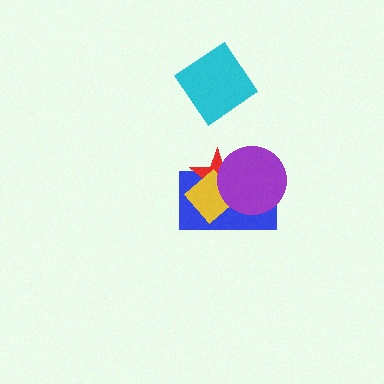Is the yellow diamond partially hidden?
Yes, it is partially covered by another shape.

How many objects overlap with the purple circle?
3 objects overlap with the purple circle.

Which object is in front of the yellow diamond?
The purple circle is in front of the yellow diamond.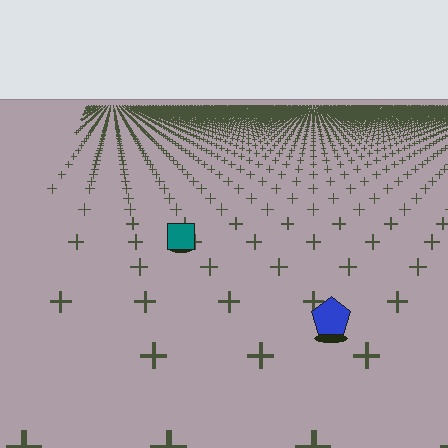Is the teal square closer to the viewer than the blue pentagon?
No. The blue pentagon is closer — you can tell from the texture gradient: the ground texture is coarser near it.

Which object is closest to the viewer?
The blue pentagon is closest. The texture marks near it are larger and more spread out.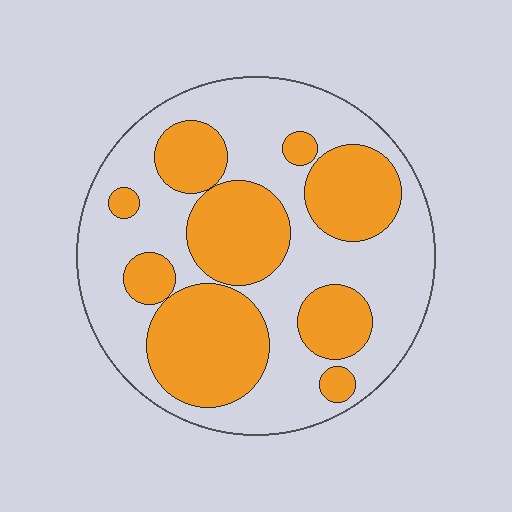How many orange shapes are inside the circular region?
9.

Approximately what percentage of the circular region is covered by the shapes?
Approximately 40%.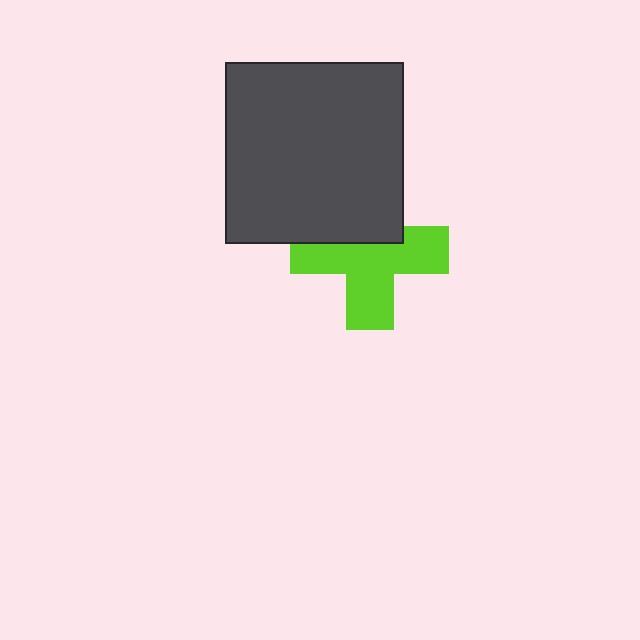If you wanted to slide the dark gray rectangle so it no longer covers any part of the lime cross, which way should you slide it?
Slide it up — that is the most direct way to separate the two shapes.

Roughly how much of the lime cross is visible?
About half of it is visible (roughly 64%).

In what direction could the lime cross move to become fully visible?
The lime cross could move down. That would shift it out from behind the dark gray rectangle entirely.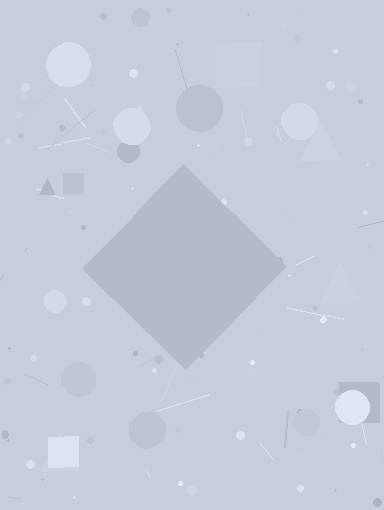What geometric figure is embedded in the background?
A diamond is embedded in the background.